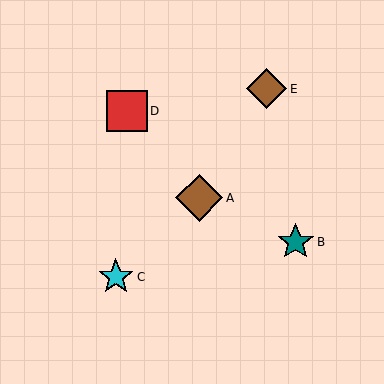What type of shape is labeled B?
Shape B is a teal star.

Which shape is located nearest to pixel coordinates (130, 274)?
The cyan star (labeled C) at (116, 277) is nearest to that location.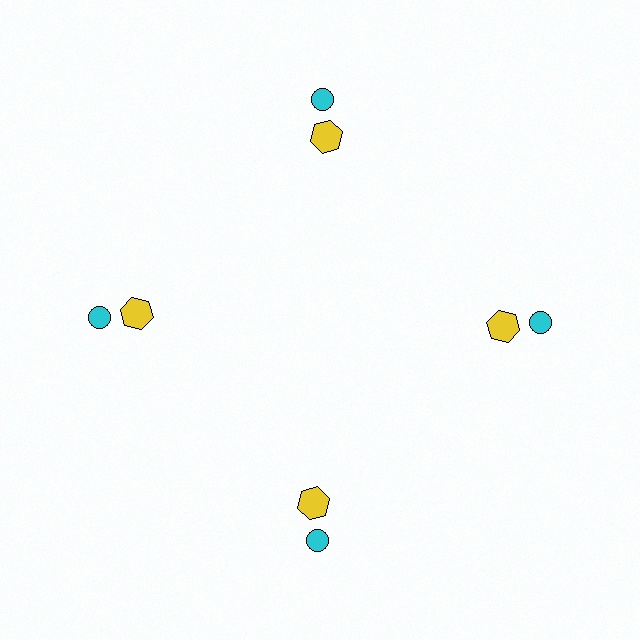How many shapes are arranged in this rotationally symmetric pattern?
There are 8 shapes, arranged in 4 groups of 2.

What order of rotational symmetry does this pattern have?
This pattern has 4-fold rotational symmetry.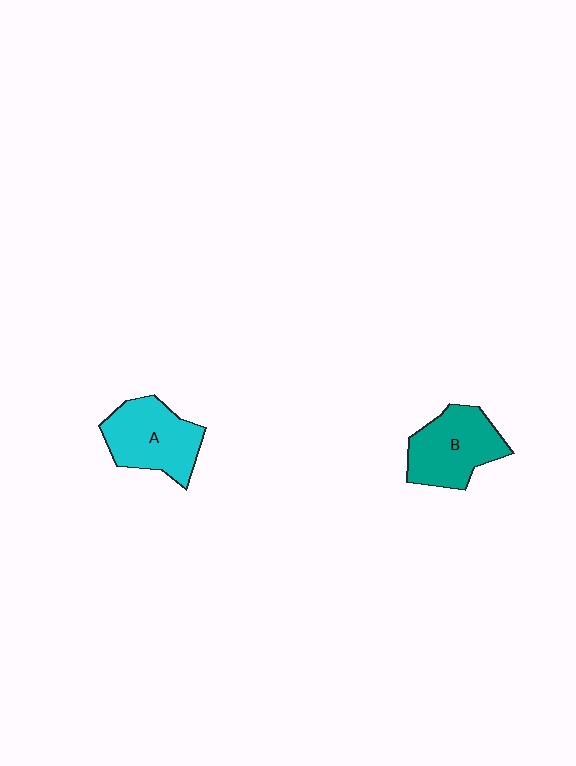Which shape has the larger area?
Shape A (cyan).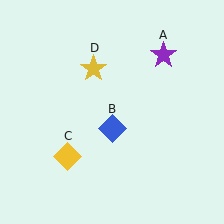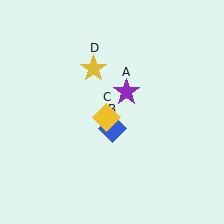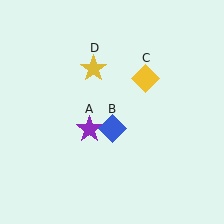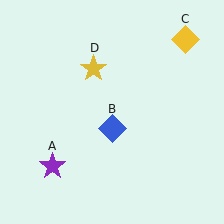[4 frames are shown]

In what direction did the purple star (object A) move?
The purple star (object A) moved down and to the left.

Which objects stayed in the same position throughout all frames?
Blue diamond (object B) and yellow star (object D) remained stationary.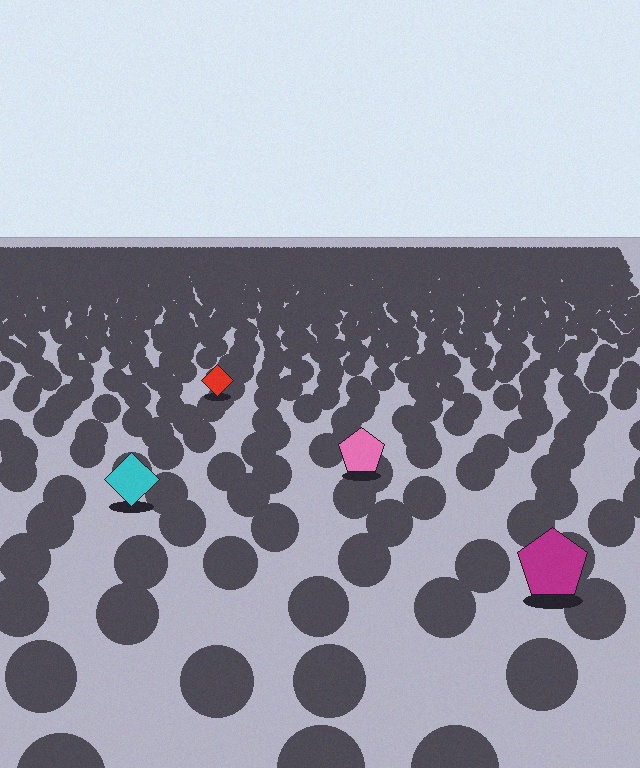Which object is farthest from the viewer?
The red diamond is farthest from the viewer. It appears smaller and the ground texture around it is denser.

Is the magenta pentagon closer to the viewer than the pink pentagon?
Yes. The magenta pentagon is closer — you can tell from the texture gradient: the ground texture is coarser near it.